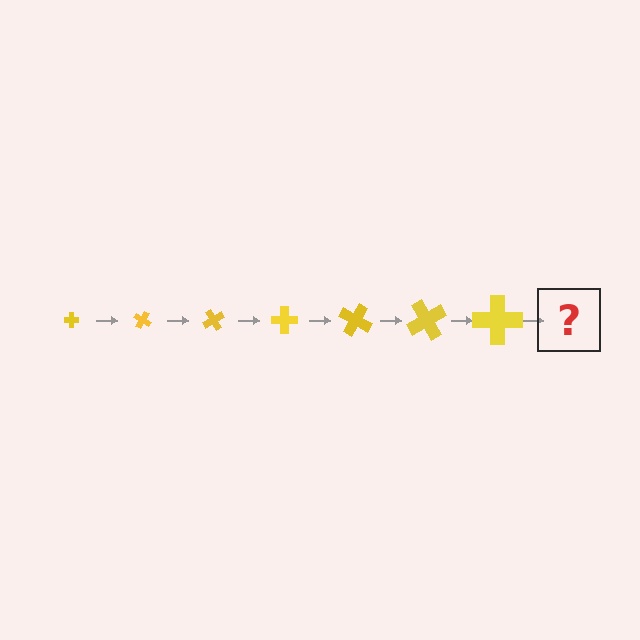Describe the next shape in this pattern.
It should be a cross, larger than the previous one and rotated 210 degrees from the start.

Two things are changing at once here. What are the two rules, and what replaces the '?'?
The two rules are that the cross grows larger each step and it rotates 30 degrees each step. The '?' should be a cross, larger than the previous one and rotated 210 degrees from the start.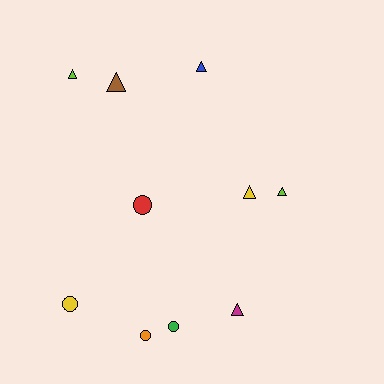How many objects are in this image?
There are 10 objects.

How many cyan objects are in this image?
There are no cyan objects.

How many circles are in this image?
There are 4 circles.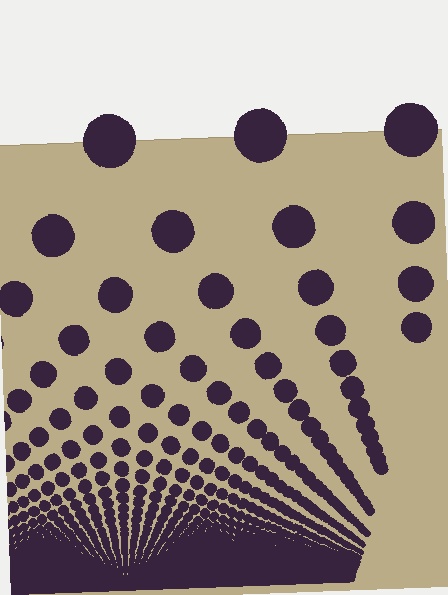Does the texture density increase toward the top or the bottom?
Density increases toward the bottom.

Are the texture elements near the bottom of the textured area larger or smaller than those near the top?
Smaller. The gradient is inverted — elements near the bottom are smaller and denser.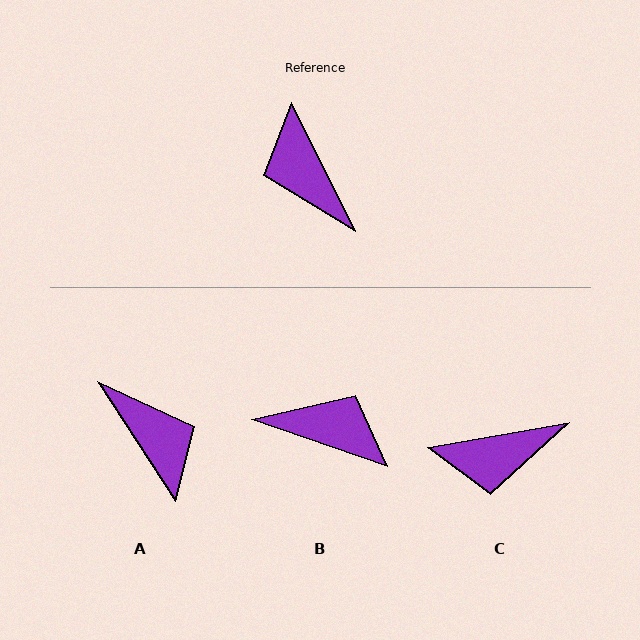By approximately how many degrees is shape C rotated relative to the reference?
Approximately 74 degrees counter-clockwise.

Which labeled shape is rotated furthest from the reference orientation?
A, about 173 degrees away.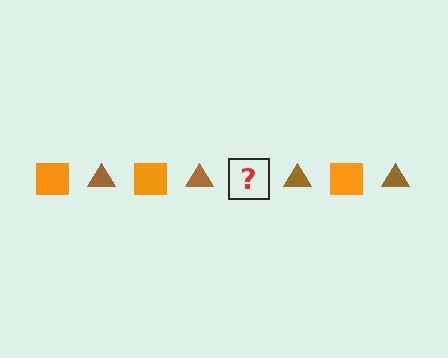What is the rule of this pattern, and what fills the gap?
The rule is that the pattern alternates between orange square and brown triangle. The gap should be filled with an orange square.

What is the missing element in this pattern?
The missing element is an orange square.